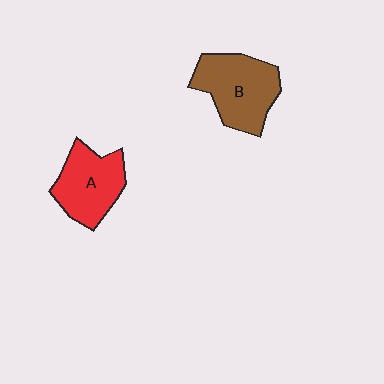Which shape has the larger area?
Shape B (brown).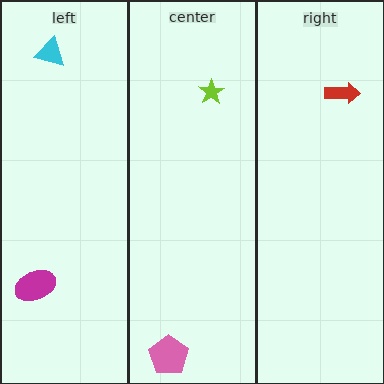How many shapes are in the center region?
2.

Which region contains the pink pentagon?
The center region.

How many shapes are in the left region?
2.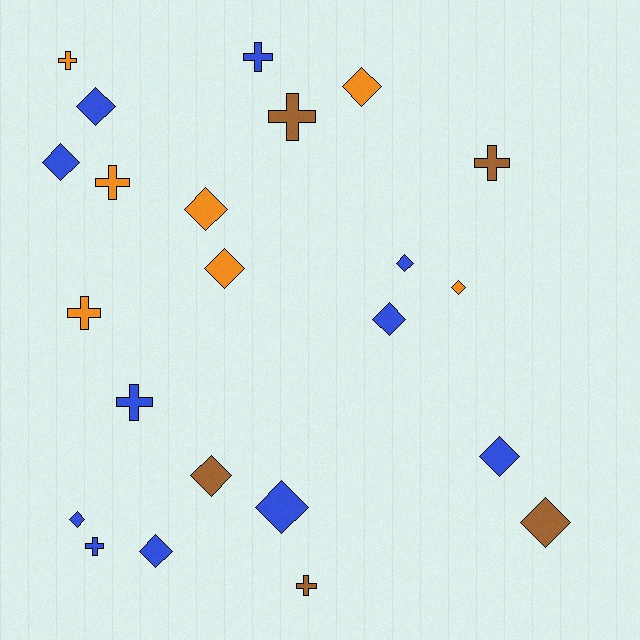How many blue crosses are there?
There are 3 blue crosses.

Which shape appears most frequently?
Diamond, with 14 objects.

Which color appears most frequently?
Blue, with 11 objects.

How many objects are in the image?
There are 23 objects.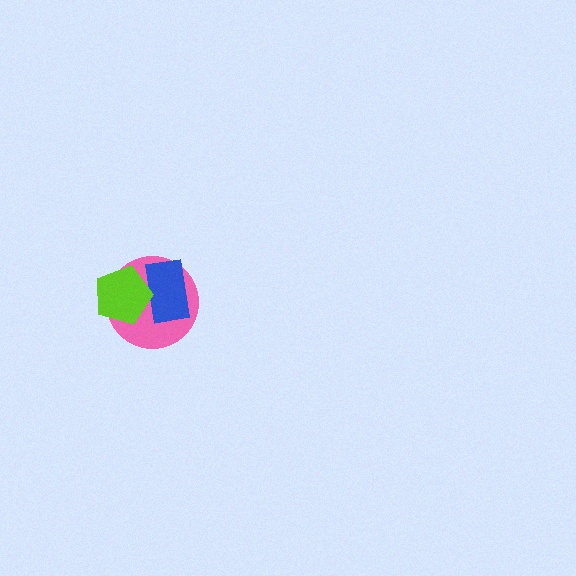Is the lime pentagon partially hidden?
No, no other shape covers it.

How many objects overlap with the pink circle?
2 objects overlap with the pink circle.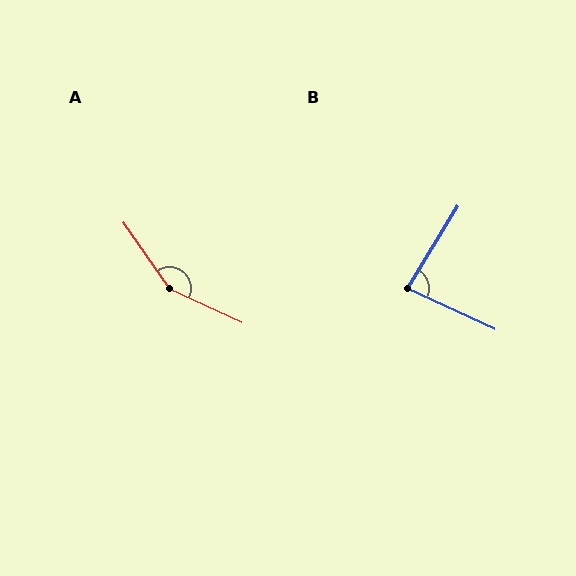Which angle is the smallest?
B, at approximately 84 degrees.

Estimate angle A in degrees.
Approximately 150 degrees.